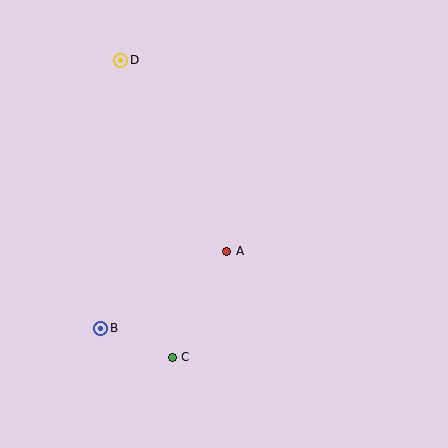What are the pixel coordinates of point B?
Point B is at (101, 328).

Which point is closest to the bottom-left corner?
Point B is closest to the bottom-left corner.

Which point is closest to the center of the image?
Point A at (227, 251) is closest to the center.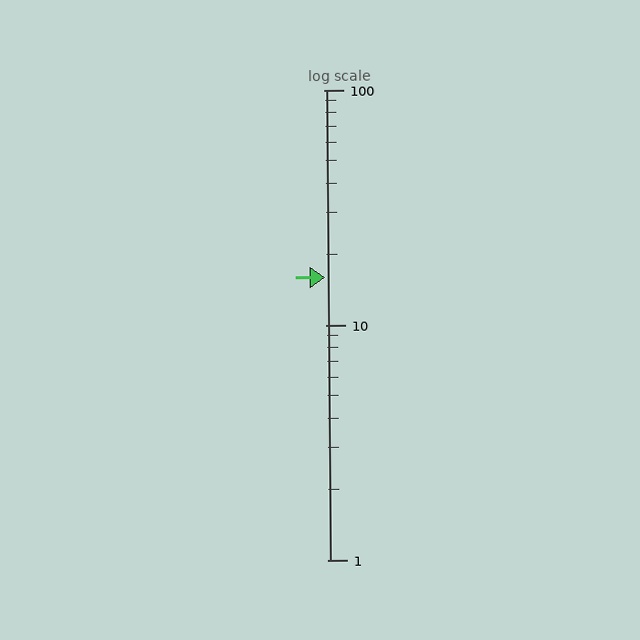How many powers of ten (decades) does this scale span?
The scale spans 2 decades, from 1 to 100.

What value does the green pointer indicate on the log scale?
The pointer indicates approximately 16.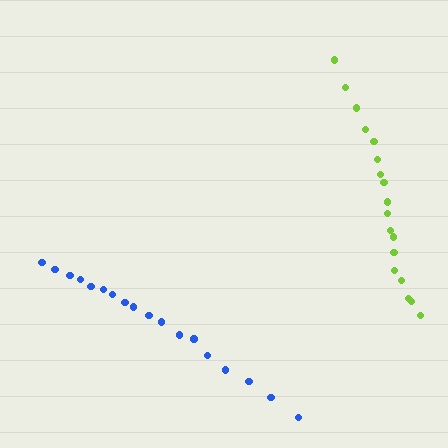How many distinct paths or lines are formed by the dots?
There are 2 distinct paths.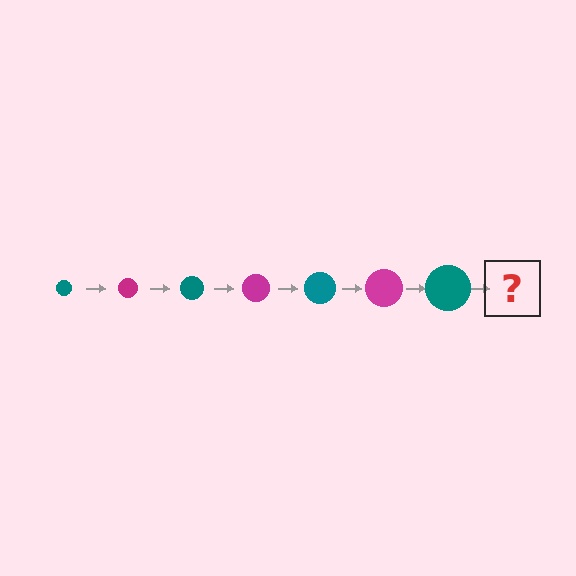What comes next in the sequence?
The next element should be a magenta circle, larger than the previous one.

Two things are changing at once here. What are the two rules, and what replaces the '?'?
The two rules are that the circle grows larger each step and the color cycles through teal and magenta. The '?' should be a magenta circle, larger than the previous one.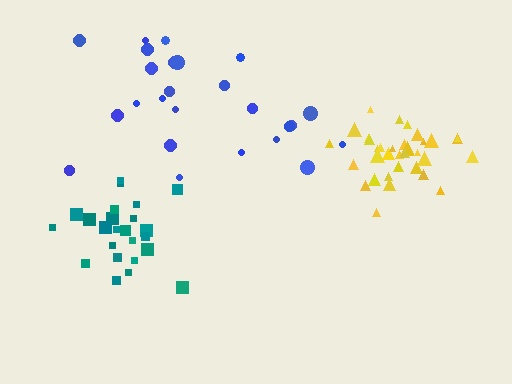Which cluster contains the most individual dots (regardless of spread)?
Yellow (34).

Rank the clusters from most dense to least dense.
yellow, teal, blue.